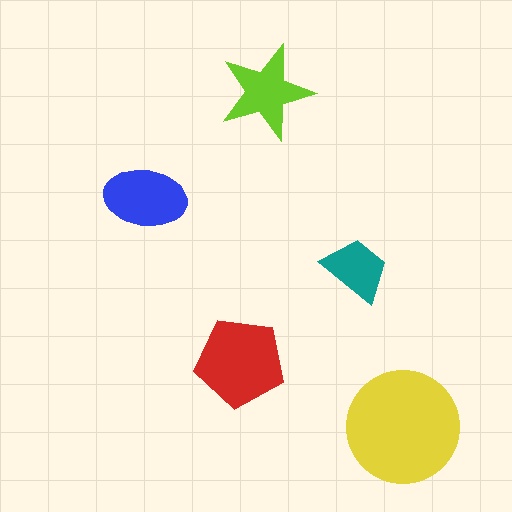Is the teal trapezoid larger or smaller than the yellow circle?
Smaller.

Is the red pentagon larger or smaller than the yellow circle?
Smaller.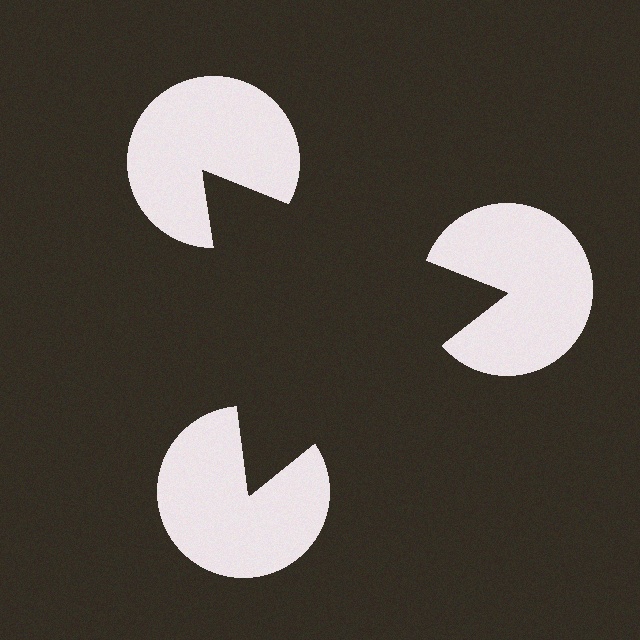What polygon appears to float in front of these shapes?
An illusory triangle — its edges are inferred from the aligned wedge cuts in the pac-man discs, not physically drawn.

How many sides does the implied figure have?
3 sides.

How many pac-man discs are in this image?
There are 3 — one at each vertex of the illusory triangle.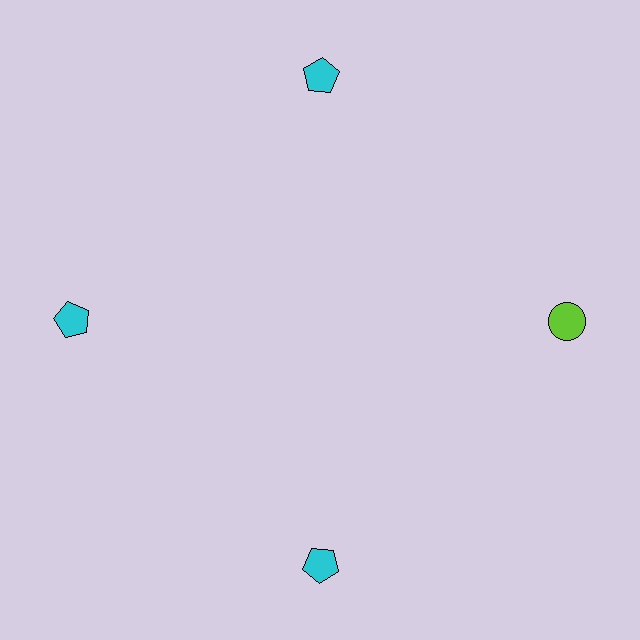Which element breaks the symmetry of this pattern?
The lime circle at roughly the 3 o'clock position breaks the symmetry. All other shapes are cyan pentagons.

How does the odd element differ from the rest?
It differs in both color (lime instead of cyan) and shape (circle instead of pentagon).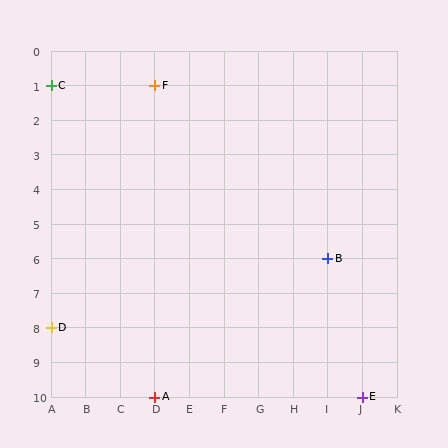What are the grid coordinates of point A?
Point A is at grid coordinates (D, 10).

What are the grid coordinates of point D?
Point D is at grid coordinates (A, 8).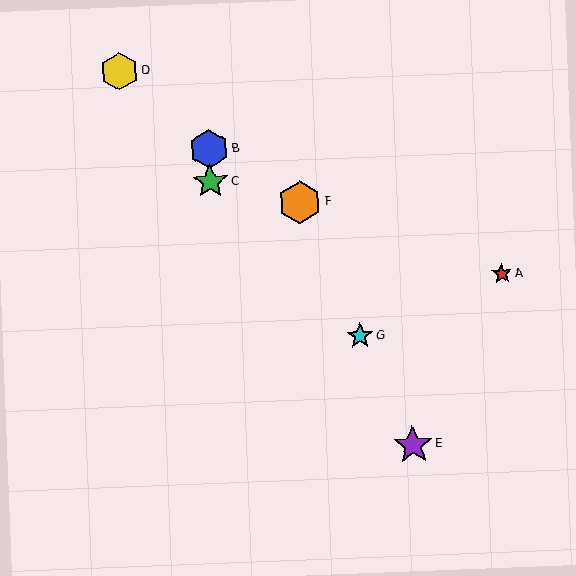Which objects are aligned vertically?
Objects B, C are aligned vertically.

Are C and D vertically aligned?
No, C is at x≈210 and D is at x≈119.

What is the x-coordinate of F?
Object F is at x≈300.